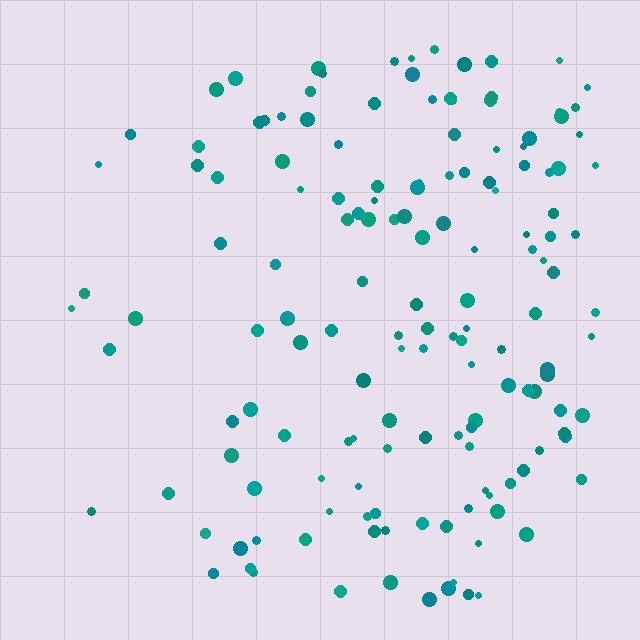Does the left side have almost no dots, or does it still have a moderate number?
Still a moderate number, just noticeably fewer than the right.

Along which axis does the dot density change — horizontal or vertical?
Horizontal.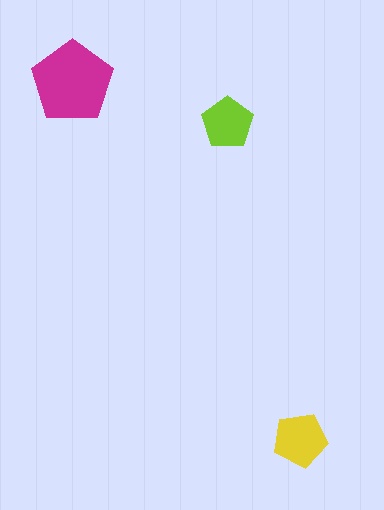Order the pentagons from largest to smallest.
the magenta one, the yellow one, the lime one.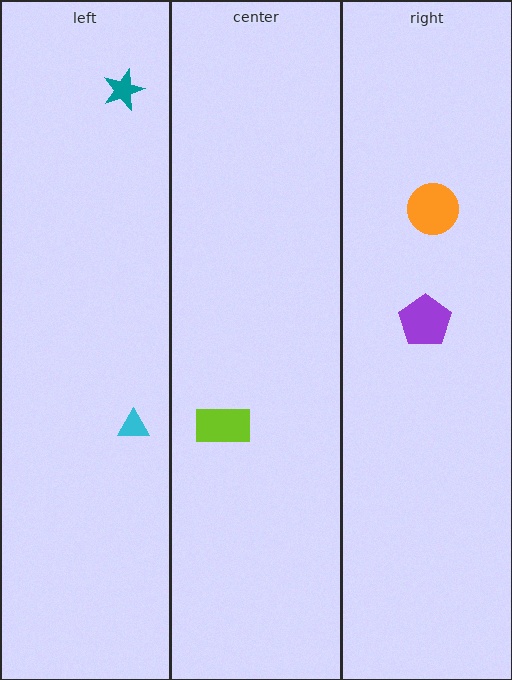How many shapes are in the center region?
1.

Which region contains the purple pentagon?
The right region.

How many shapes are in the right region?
2.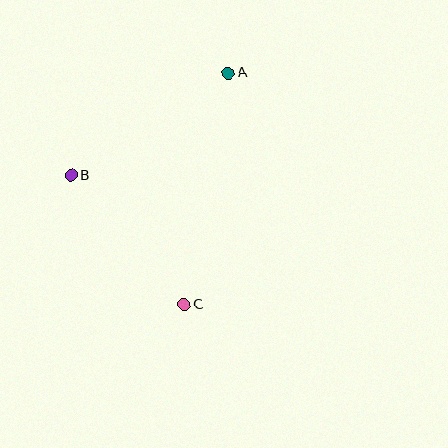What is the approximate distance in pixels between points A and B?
The distance between A and B is approximately 187 pixels.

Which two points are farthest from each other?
Points A and C are farthest from each other.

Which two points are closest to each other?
Points B and C are closest to each other.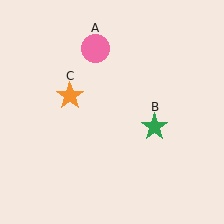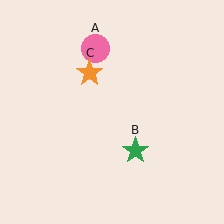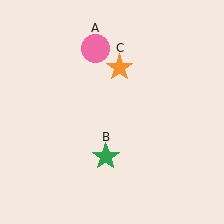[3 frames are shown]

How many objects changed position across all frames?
2 objects changed position: green star (object B), orange star (object C).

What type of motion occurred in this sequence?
The green star (object B), orange star (object C) rotated clockwise around the center of the scene.